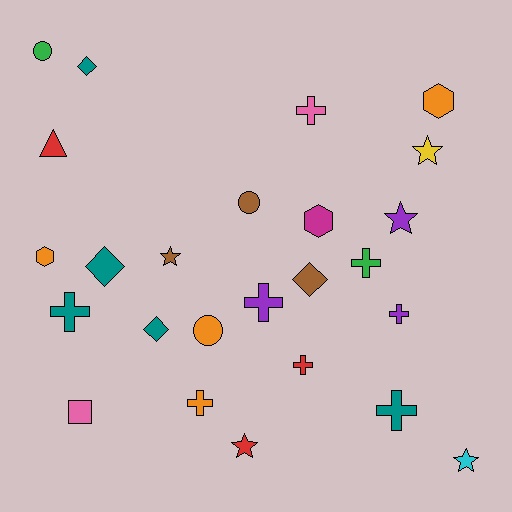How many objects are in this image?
There are 25 objects.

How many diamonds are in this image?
There are 4 diamonds.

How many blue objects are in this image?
There are no blue objects.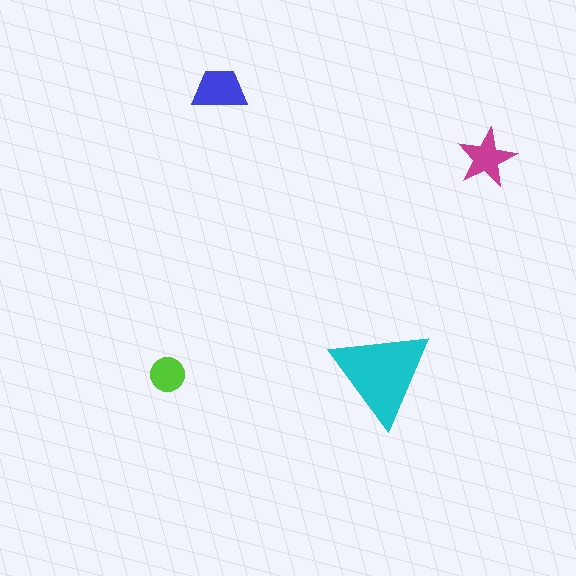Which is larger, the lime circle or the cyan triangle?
The cyan triangle.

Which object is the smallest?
The lime circle.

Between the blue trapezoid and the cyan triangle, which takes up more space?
The cyan triangle.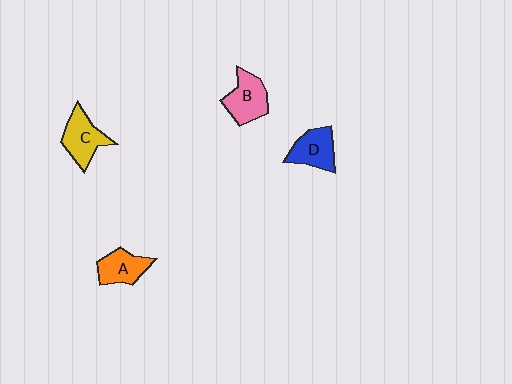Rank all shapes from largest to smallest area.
From largest to smallest: B (pink), C (yellow), D (blue), A (orange).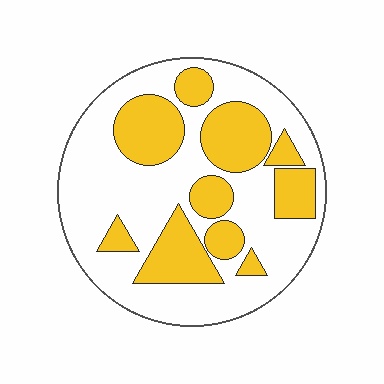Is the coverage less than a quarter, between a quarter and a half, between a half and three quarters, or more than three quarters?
Between a quarter and a half.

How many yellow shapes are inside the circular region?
10.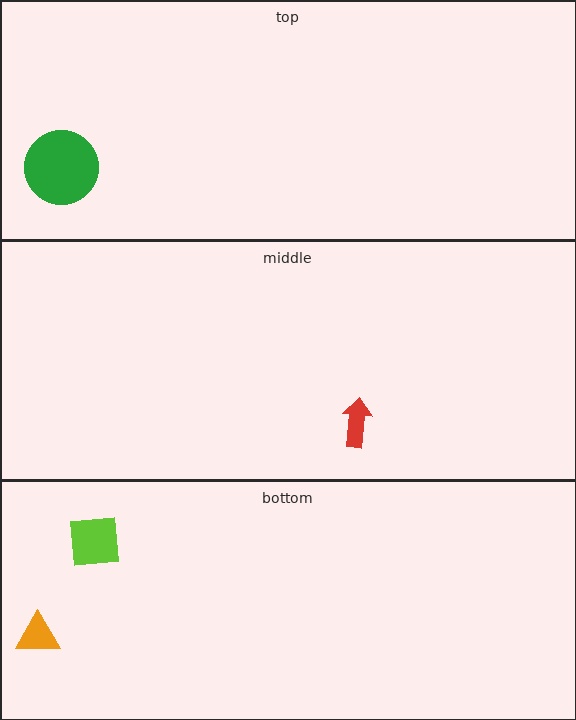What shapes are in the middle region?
The red arrow.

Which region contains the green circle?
The top region.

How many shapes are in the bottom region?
2.